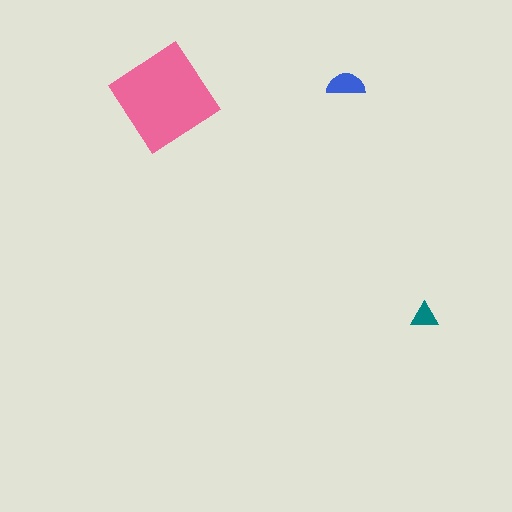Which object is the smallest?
The teal triangle.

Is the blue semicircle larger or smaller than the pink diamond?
Smaller.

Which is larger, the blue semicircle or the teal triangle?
The blue semicircle.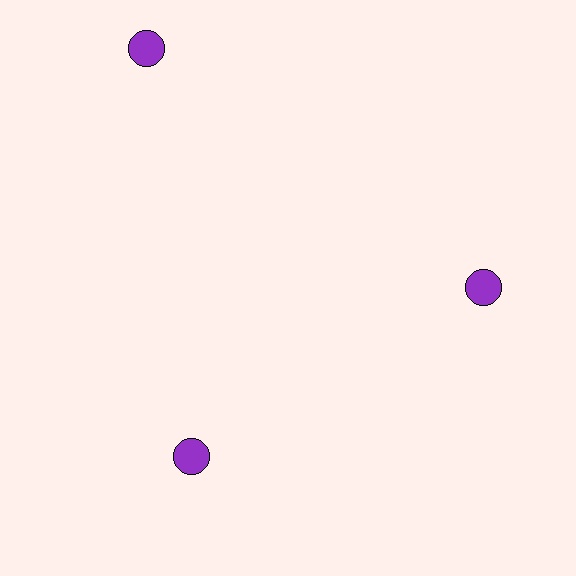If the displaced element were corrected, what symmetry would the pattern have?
It would have 3-fold rotational symmetry — the pattern would map onto itself every 120 degrees.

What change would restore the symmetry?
The symmetry would be restored by moving it inward, back onto the ring so that all 3 circles sit at equal angles and equal distance from the center.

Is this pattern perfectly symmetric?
No. The 3 purple circles are arranged in a ring, but one element near the 11 o'clock position is pushed outward from the center, breaking the 3-fold rotational symmetry.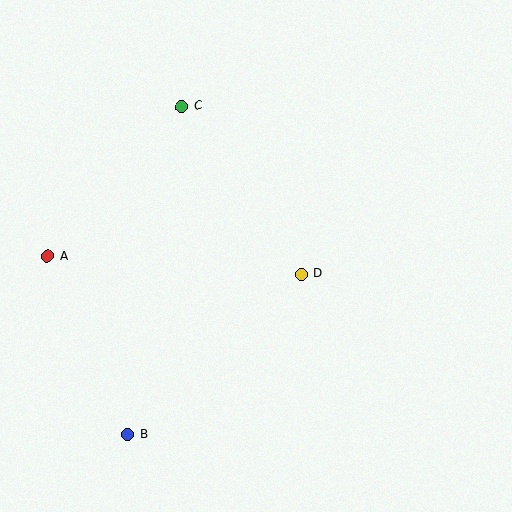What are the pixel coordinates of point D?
Point D is at (301, 274).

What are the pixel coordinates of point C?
Point C is at (182, 107).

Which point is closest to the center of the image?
Point D at (301, 274) is closest to the center.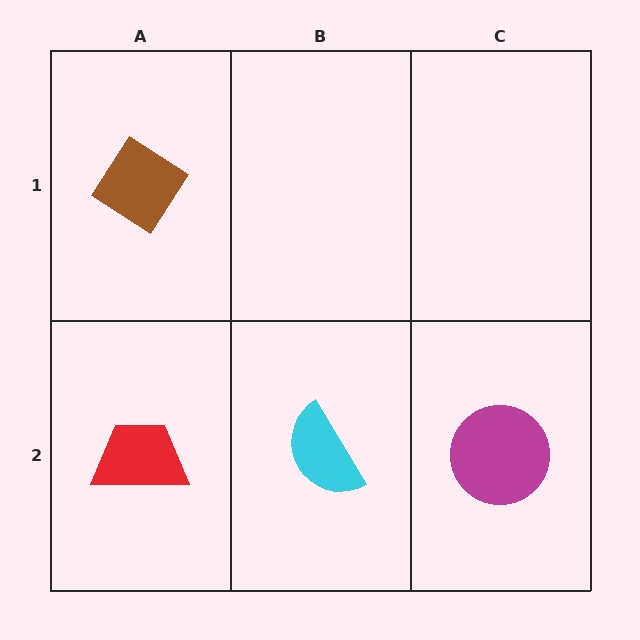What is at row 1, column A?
A brown diamond.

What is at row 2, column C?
A magenta circle.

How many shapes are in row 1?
1 shape.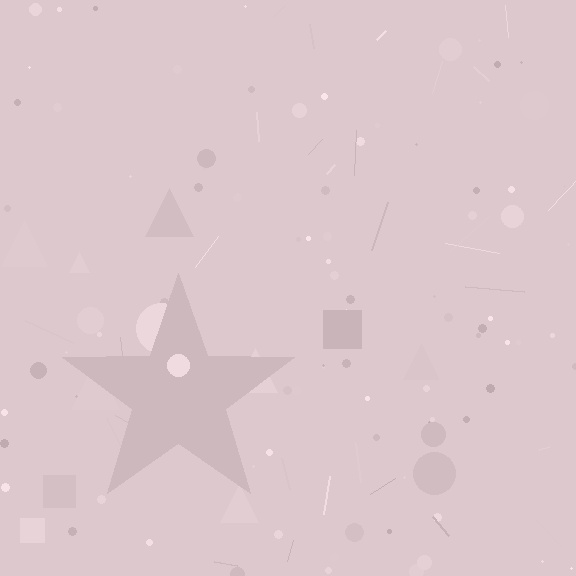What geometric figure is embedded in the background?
A star is embedded in the background.